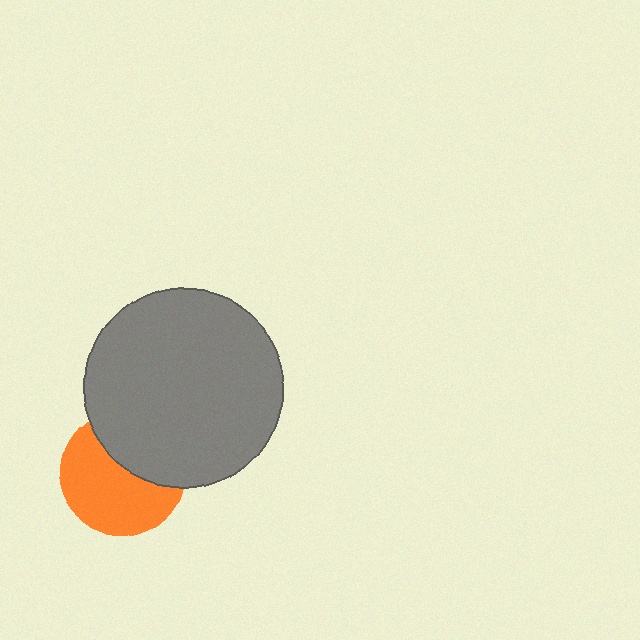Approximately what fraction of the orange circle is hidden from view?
Roughly 39% of the orange circle is hidden behind the gray circle.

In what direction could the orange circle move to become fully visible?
The orange circle could move down. That would shift it out from behind the gray circle entirely.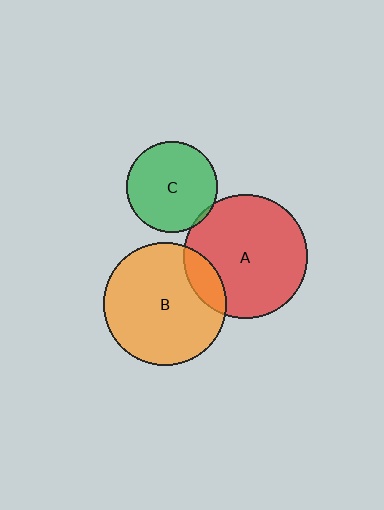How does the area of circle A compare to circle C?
Approximately 1.8 times.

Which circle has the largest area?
Circle A (red).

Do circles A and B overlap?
Yes.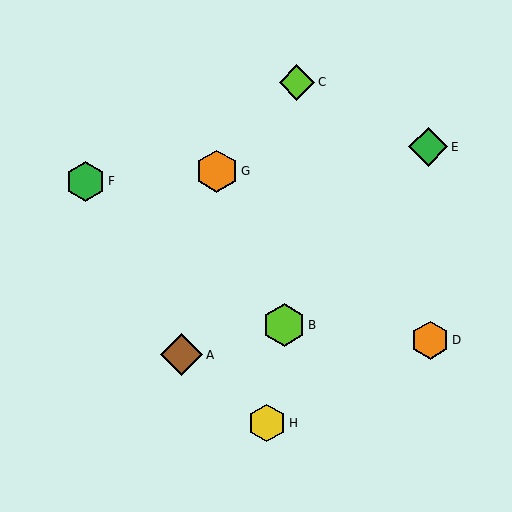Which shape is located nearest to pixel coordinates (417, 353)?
The orange hexagon (labeled D) at (430, 340) is nearest to that location.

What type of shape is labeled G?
Shape G is an orange hexagon.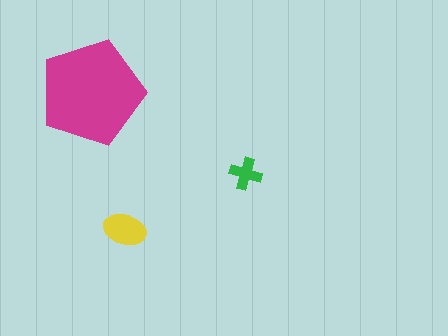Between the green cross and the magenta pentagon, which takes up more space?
The magenta pentagon.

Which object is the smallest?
The green cross.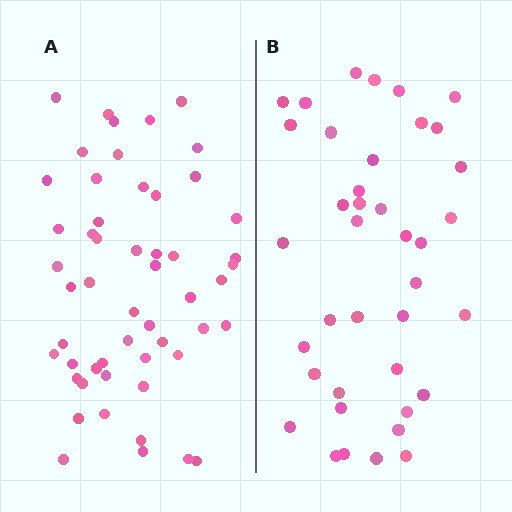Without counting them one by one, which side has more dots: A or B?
Region A (the left region) has more dots.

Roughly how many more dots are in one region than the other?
Region A has approximately 15 more dots than region B.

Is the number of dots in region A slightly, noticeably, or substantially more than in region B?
Region A has noticeably more, but not dramatically so. The ratio is roughly 1.4 to 1.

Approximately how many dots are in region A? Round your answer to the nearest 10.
About 50 dots. (The exact count is 53, which rounds to 50.)